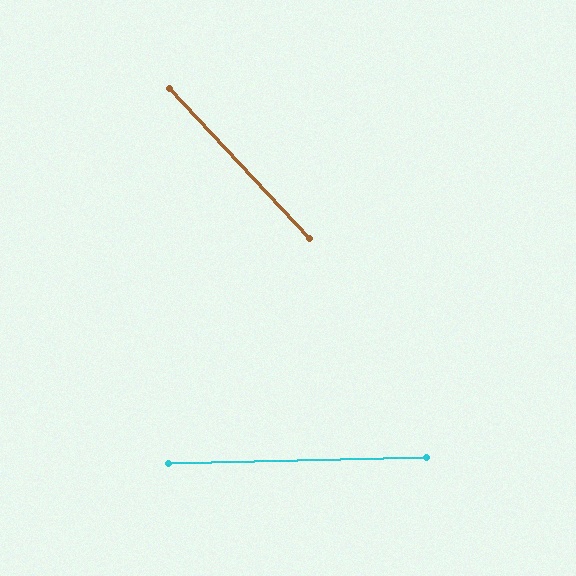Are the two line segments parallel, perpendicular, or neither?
Neither parallel nor perpendicular — they differ by about 49°.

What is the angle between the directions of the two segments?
Approximately 49 degrees.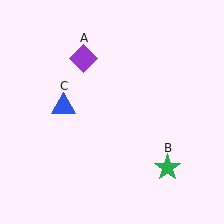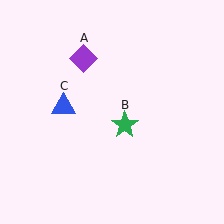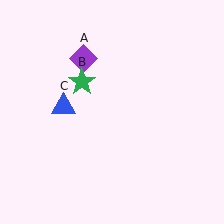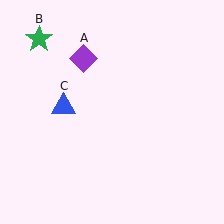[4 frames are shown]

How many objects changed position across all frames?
1 object changed position: green star (object B).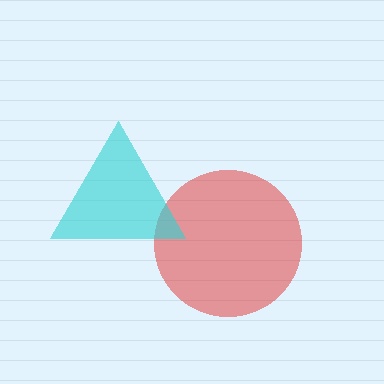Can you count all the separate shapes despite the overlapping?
Yes, there are 2 separate shapes.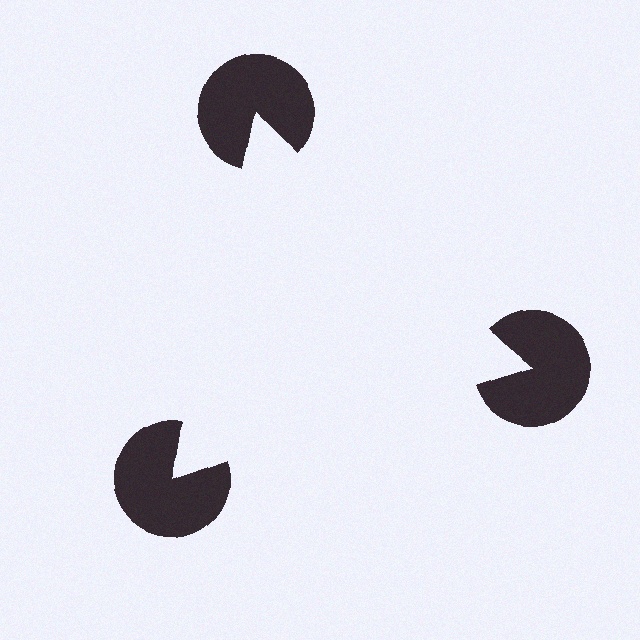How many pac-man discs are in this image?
There are 3 — one at each vertex of the illusory triangle.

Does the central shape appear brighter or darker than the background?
It typically appears slightly brighter than the background, even though no actual brightness change is drawn.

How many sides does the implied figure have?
3 sides.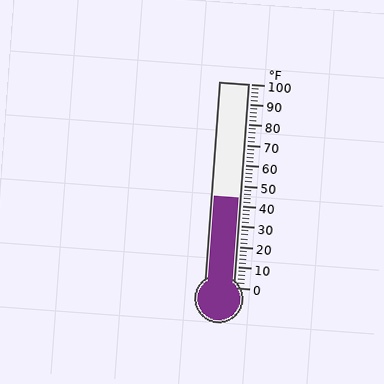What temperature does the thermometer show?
The thermometer shows approximately 44°F.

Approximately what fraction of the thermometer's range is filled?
The thermometer is filled to approximately 45% of its range.